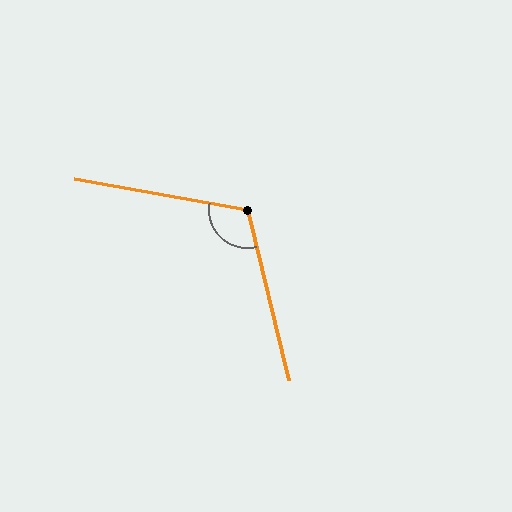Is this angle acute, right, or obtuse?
It is obtuse.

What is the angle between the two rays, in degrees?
Approximately 114 degrees.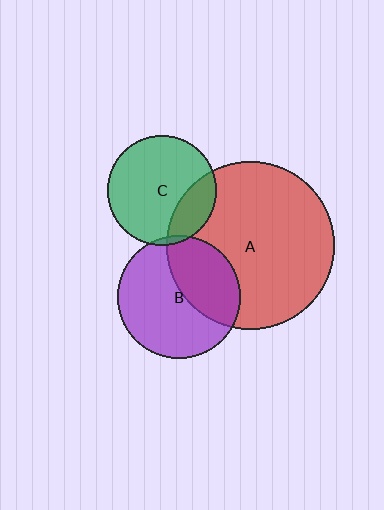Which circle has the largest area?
Circle A (red).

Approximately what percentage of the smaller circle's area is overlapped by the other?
Approximately 5%.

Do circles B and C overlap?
Yes.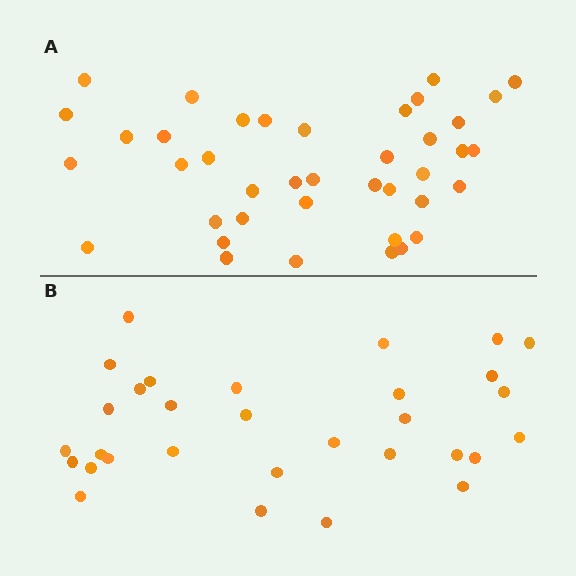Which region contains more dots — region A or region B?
Region A (the top region) has more dots.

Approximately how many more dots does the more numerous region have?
Region A has roughly 8 or so more dots than region B.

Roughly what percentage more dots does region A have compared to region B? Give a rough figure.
About 30% more.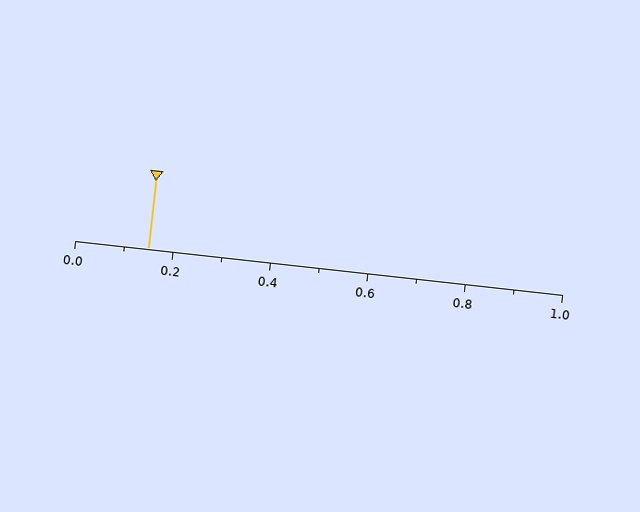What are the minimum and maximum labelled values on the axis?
The axis runs from 0.0 to 1.0.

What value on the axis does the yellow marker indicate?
The marker indicates approximately 0.15.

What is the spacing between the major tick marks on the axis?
The major ticks are spaced 0.2 apart.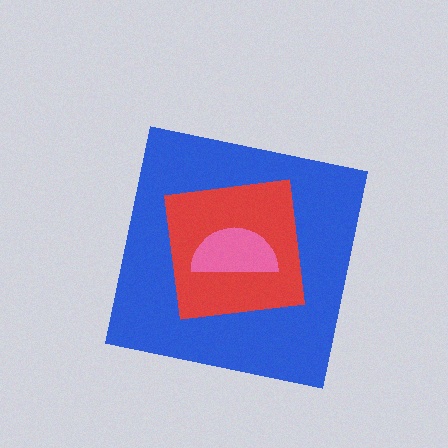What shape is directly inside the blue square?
The red square.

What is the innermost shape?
The pink semicircle.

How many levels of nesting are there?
3.